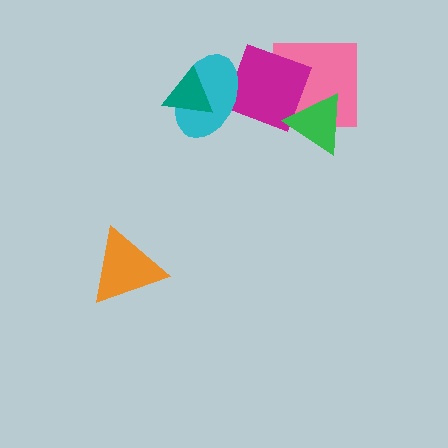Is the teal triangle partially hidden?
No, no other shape covers it.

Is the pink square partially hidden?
Yes, it is partially covered by another shape.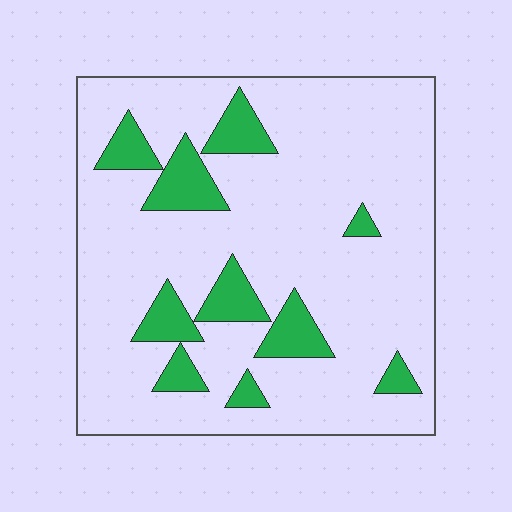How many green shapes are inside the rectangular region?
10.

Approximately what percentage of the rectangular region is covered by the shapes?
Approximately 15%.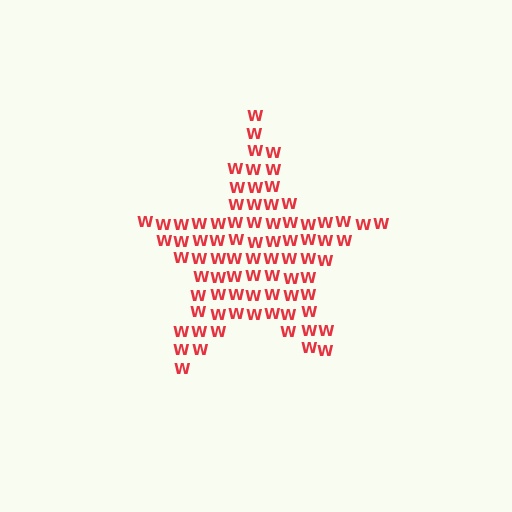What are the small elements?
The small elements are letter W's.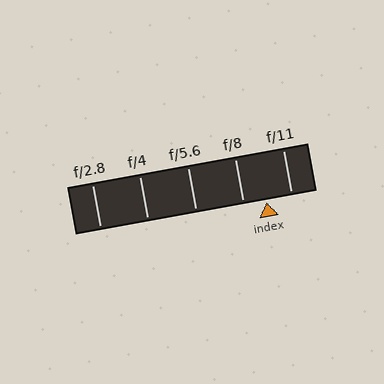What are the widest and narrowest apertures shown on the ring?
The widest aperture shown is f/2.8 and the narrowest is f/11.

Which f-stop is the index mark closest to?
The index mark is closest to f/8.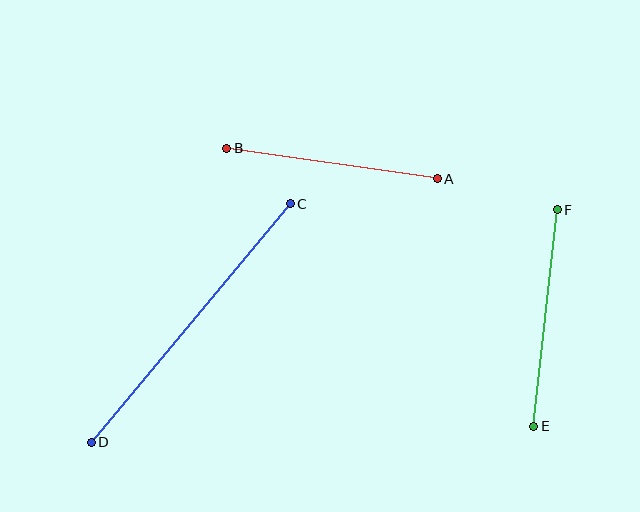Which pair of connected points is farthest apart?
Points C and D are farthest apart.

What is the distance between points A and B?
The distance is approximately 213 pixels.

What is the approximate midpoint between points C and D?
The midpoint is at approximately (191, 323) pixels.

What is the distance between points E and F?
The distance is approximately 217 pixels.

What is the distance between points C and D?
The distance is approximately 311 pixels.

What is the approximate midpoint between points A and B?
The midpoint is at approximately (332, 164) pixels.